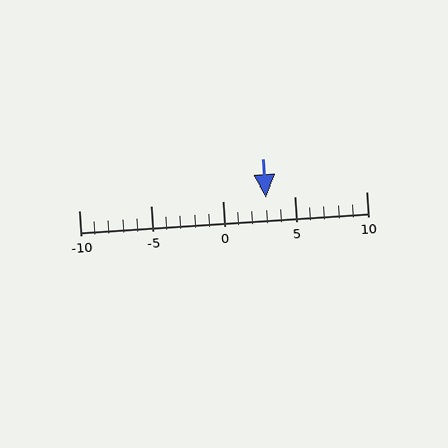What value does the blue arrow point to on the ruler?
The blue arrow points to approximately 3.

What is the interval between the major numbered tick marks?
The major tick marks are spaced 5 units apart.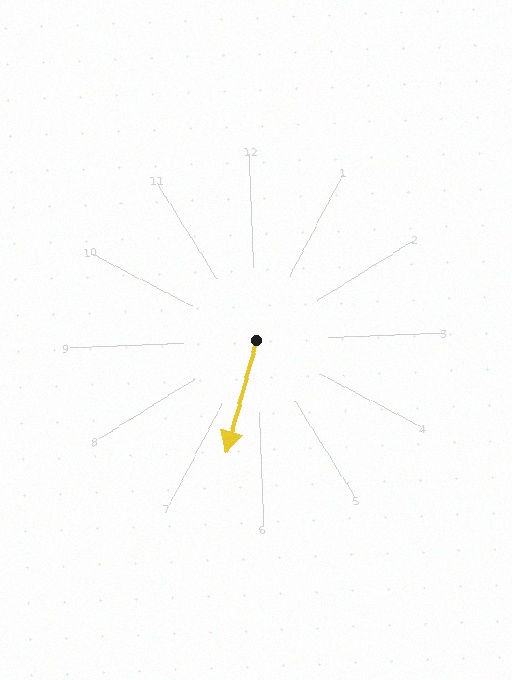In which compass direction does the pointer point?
South.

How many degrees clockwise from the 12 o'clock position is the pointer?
Approximately 197 degrees.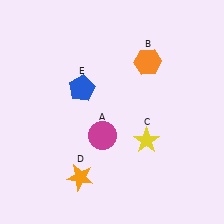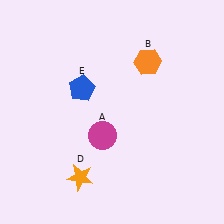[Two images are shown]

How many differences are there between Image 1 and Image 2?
There is 1 difference between the two images.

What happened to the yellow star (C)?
The yellow star (C) was removed in Image 2. It was in the bottom-right area of Image 1.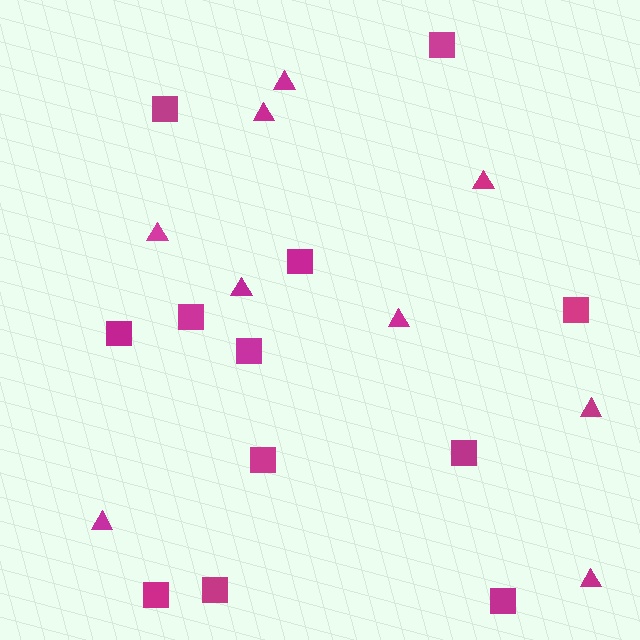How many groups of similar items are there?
There are 2 groups: one group of squares (12) and one group of triangles (9).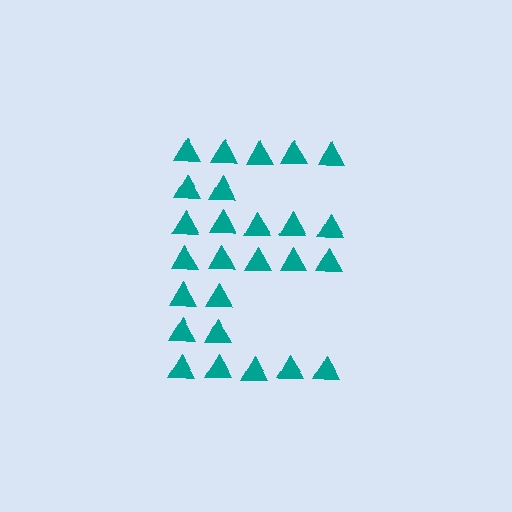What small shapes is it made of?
It is made of small triangles.